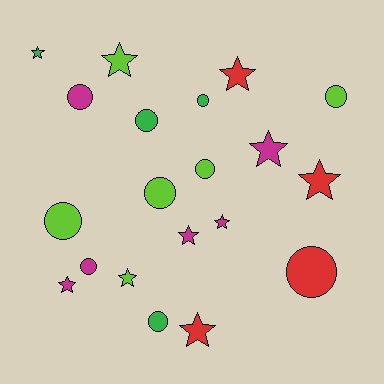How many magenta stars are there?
There are 4 magenta stars.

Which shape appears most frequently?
Circle, with 10 objects.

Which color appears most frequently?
Magenta, with 6 objects.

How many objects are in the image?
There are 20 objects.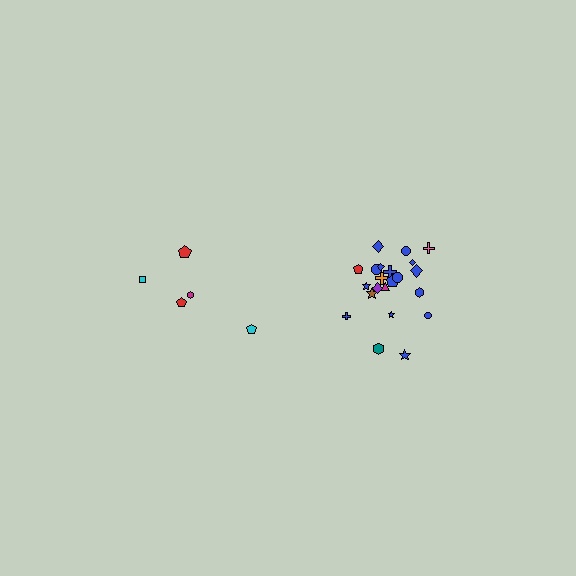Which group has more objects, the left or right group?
The right group.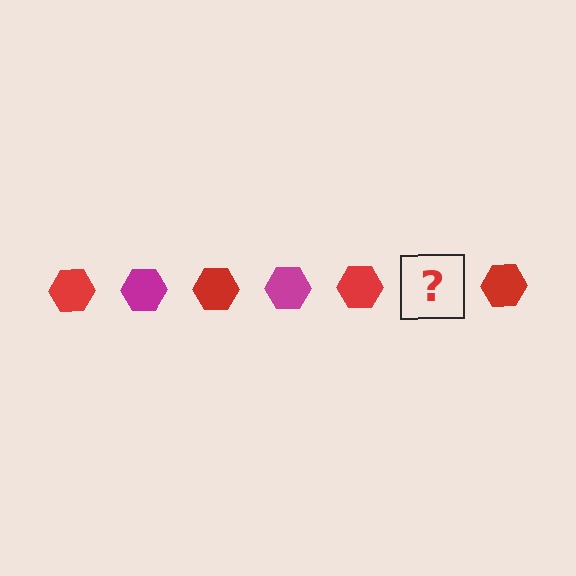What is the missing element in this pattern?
The missing element is a magenta hexagon.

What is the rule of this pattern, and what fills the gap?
The rule is that the pattern cycles through red, magenta hexagons. The gap should be filled with a magenta hexagon.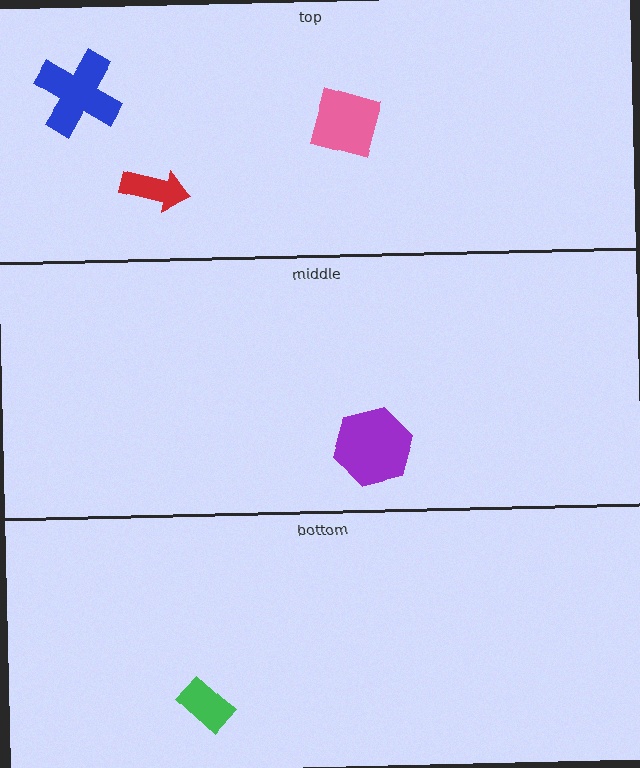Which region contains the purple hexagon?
The middle region.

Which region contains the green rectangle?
The bottom region.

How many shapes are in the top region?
3.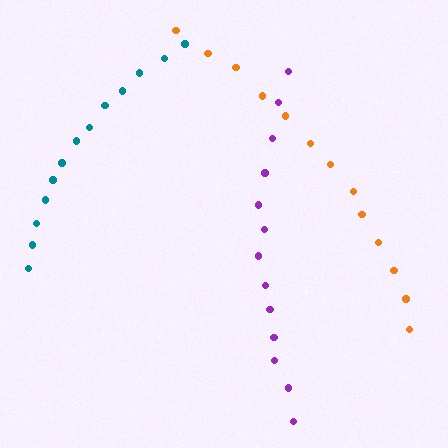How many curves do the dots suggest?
There are 3 distinct paths.